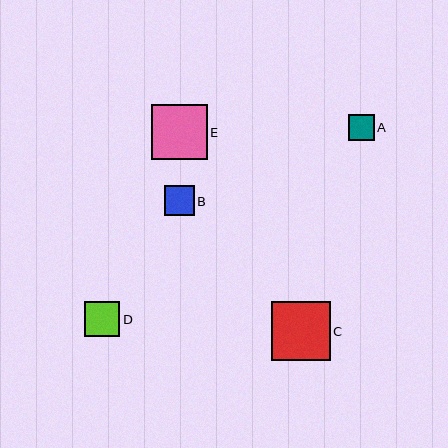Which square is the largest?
Square C is the largest with a size of approximately 59 pixels.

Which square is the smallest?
Square A is the smallest with a size of approximately 26 pixels.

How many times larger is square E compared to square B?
Square E is approximately 1.9 times the size of square B.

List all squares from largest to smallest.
From largest to smallest: C, E, D, B, A.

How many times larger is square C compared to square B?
Square C is approximately 2.0 times the size of square B.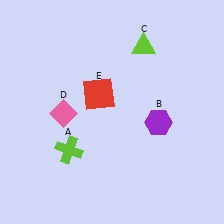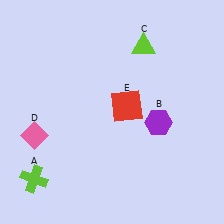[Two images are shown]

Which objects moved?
The objects that moved are: the lime cross (A), the pink diamond (D), the red square (E).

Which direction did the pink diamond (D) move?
The pink diamond (D) moved left.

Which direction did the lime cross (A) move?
The lime cross (A) moved left.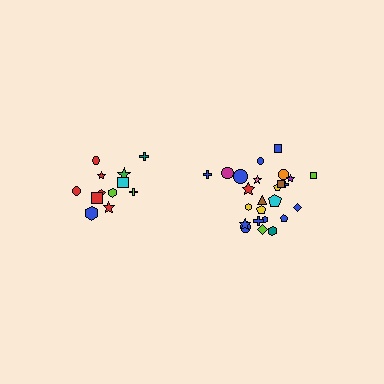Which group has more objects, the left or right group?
The right group.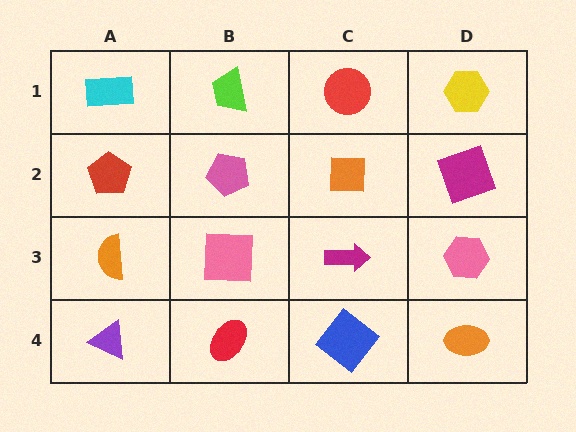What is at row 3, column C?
A magenta arrow.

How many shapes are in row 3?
4 shapes.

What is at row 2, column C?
An orange square.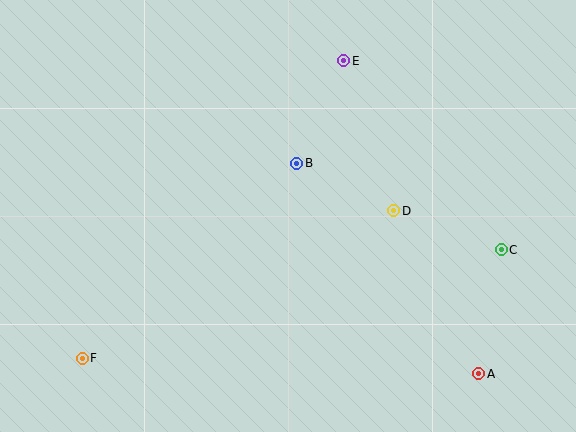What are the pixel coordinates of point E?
Point E is at (344, 61).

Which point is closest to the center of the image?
Point B at (297, 163) is closest to the center.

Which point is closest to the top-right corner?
Point E is closest to the top-right corner.